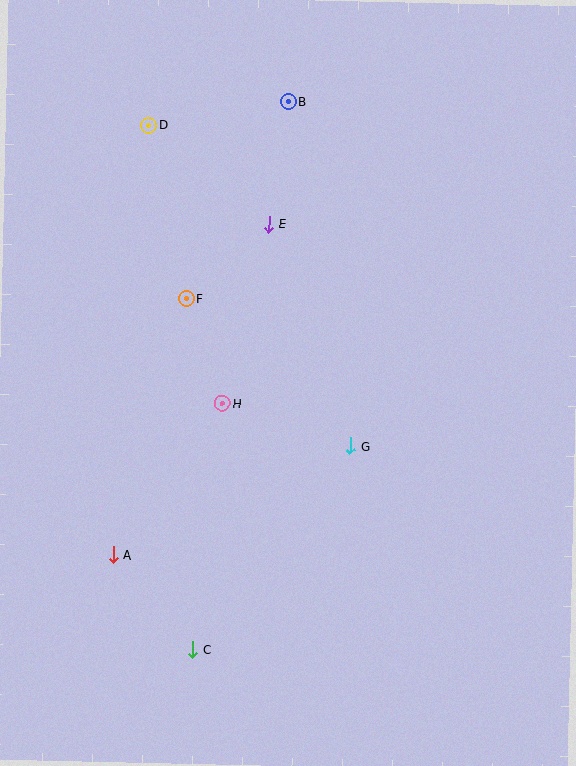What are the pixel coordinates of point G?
Point G is at (350, 446).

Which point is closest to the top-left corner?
Point D is closest to the top-left corner.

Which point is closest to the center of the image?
Point H at (222, 403) is closest to the center.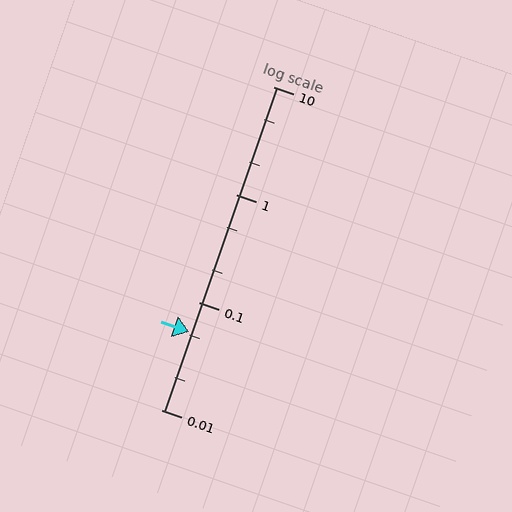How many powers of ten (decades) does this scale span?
The scale spans 3 decades, from 0.01 to 10.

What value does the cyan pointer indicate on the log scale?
The pointer indicates approximately 0.053.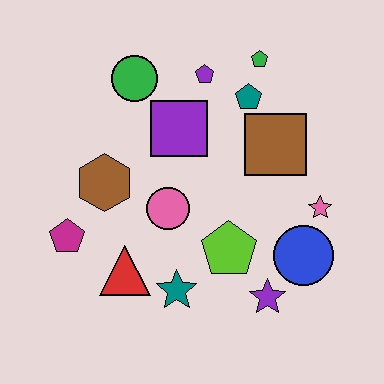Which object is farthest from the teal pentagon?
The magenta pentagon is farthest from the teal pentagon.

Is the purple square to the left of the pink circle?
No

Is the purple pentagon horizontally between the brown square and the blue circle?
No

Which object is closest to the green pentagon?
The teal pentagon is closest to the green pentagon.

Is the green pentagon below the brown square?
No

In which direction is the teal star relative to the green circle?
The teal star is below the green circle.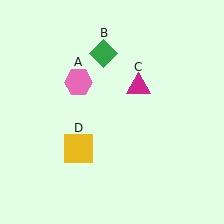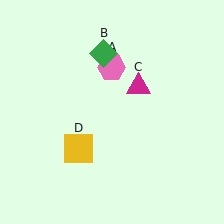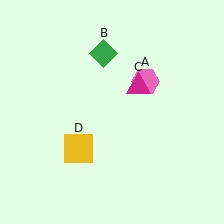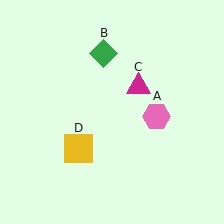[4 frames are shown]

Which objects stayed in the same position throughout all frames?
Green diamond (object B) and magenta triangle (object C) and yellow square (object D) remained stationary.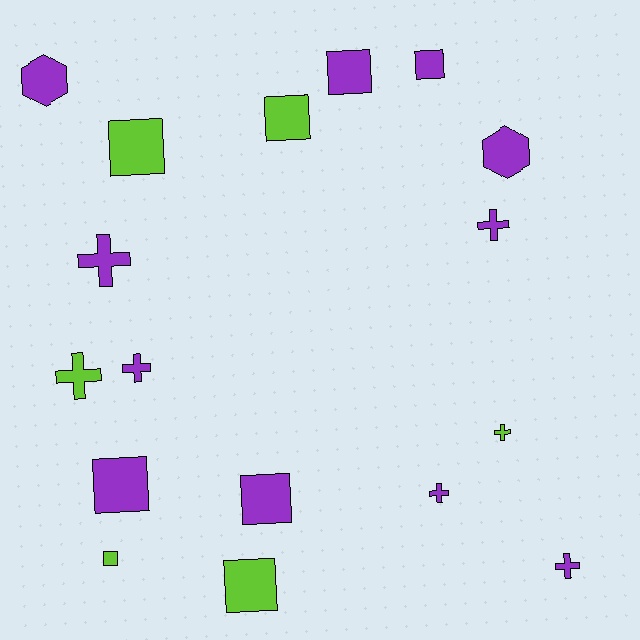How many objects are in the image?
There are 17 objects.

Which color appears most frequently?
Purple, with 11 objects.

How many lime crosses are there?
There are 2 lime crosses.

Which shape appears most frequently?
Square, with 8 objects.